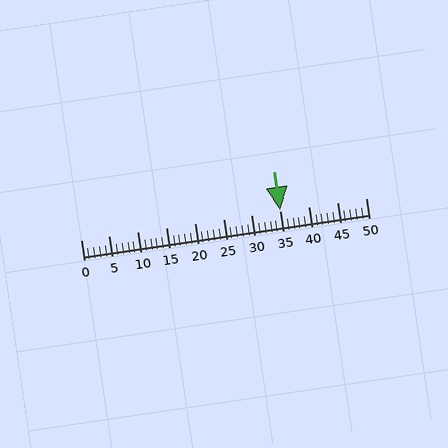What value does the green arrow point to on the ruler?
The green arrow points to approximately 35.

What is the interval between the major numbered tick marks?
The major tick marks are spaced 5 units apart.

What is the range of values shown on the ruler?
The ruler shows values from 0 to 50.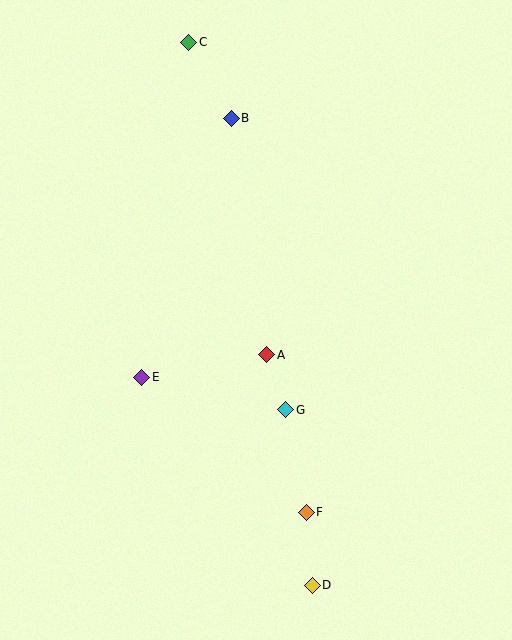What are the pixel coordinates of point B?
Point B is at (231, 118).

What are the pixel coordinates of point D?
Point D is at (312, 585).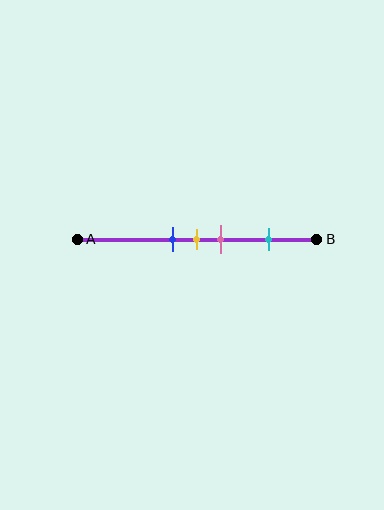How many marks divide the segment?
There are 4 marks dividing the segment.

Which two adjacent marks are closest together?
The blue and yellow marks are the closest adjacent pair.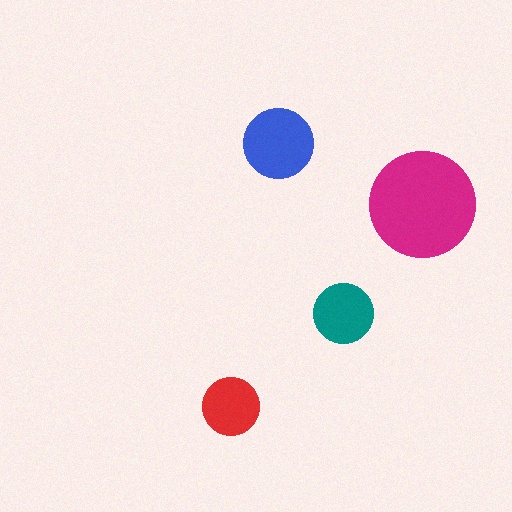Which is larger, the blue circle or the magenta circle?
The magenta one.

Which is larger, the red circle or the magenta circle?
The magenta one.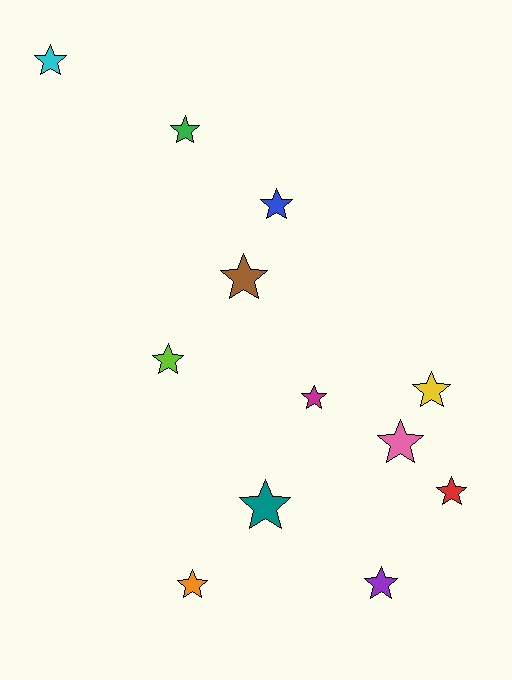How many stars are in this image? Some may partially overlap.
There are 12 stars.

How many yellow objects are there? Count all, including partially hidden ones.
There is 1 yellow object.